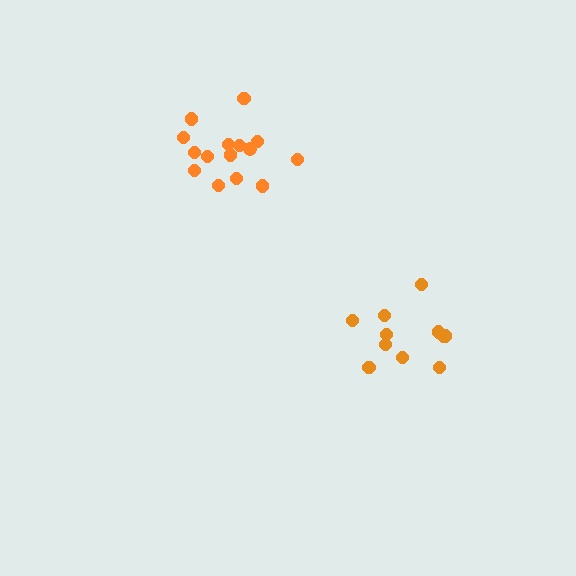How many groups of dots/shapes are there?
There are 2 groups.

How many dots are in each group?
Group 1: 11 dots, Group 2: 15 dots (26 total).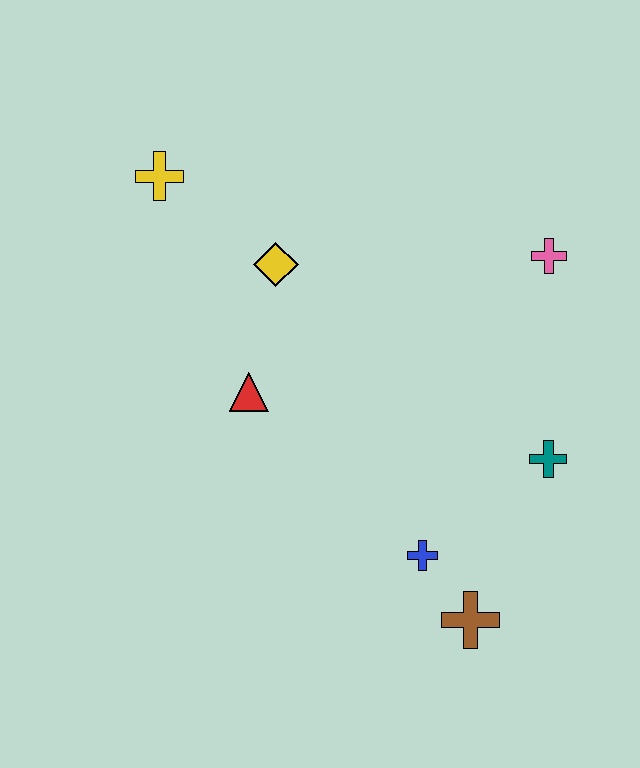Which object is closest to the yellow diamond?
The red triangle is closest to the yellow diamond.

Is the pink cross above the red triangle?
Yes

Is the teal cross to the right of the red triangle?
Yes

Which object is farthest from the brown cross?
The yellow cross is farthest from the brown cross.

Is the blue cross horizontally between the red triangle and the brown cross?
Yes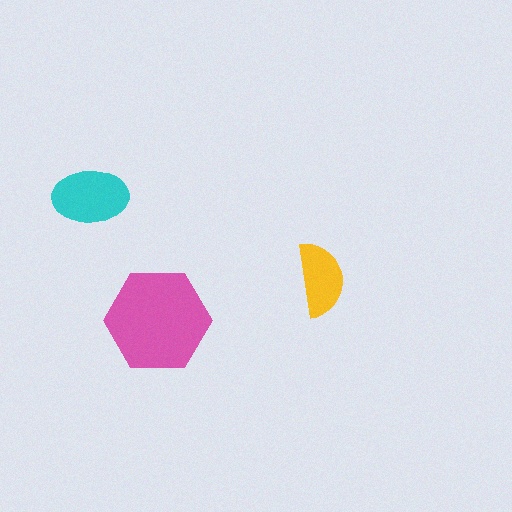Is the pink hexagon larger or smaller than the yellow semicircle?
Larger.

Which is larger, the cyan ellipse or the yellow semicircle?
The cyan ellipse.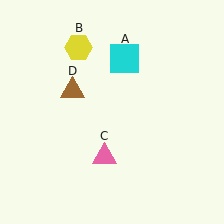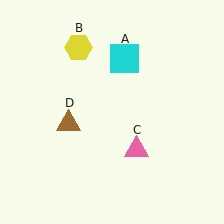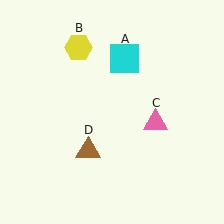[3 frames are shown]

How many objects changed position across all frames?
2 objects changed position: pink triangle (object C), brown triangle (object D).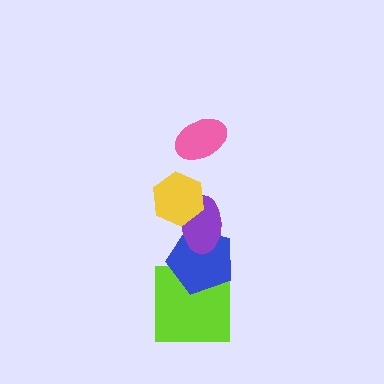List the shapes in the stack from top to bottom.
From top to bottom: the pink ellipse, the yellow hexagon, the purple ellipse, the blue pentagon, the lime square.